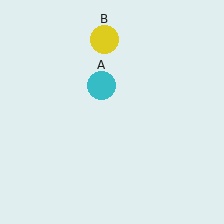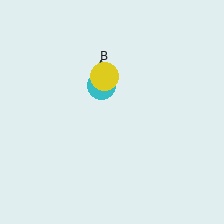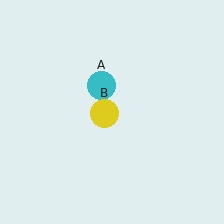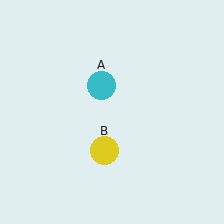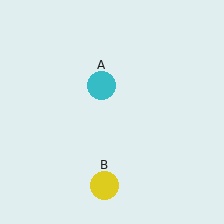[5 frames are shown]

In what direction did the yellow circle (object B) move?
The yellow circle (object B) moved down.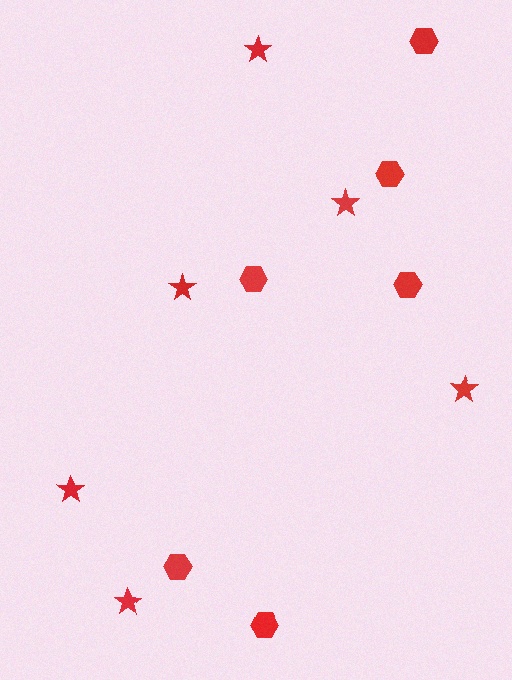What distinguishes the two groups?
There are 2 groups: one group of hexagons (6) and one group of stars (6).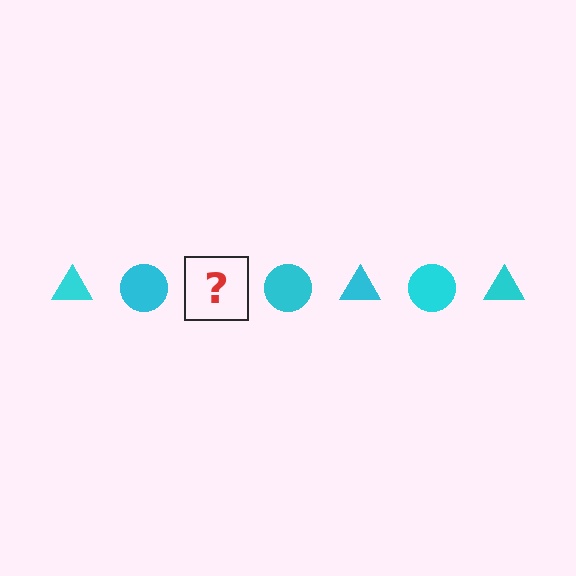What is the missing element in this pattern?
The missing element is a cyan triangle.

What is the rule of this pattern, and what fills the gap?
The rule is that the pattern cycles through triangle, circle shapes in cyan. The gap should be filled with a cyan triangle.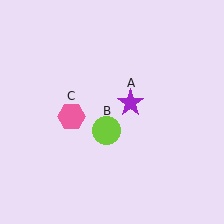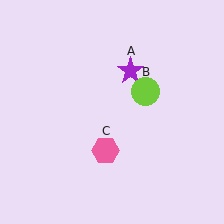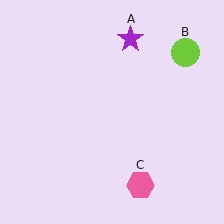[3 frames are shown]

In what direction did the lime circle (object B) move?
The lime circle (object B) moved up and to the right.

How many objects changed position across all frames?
3 objects changed position: purple star (object A), lime circle (object B), pink hexagon (object C).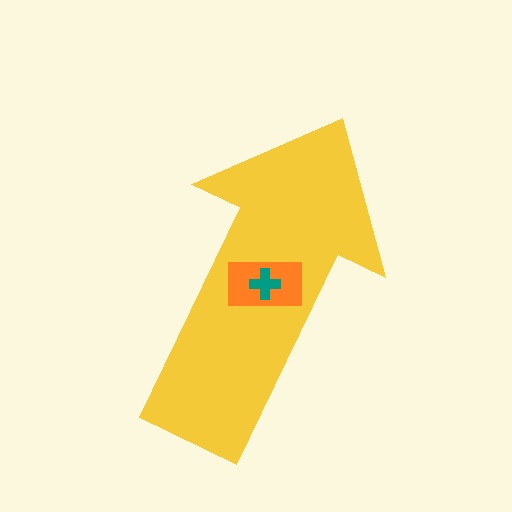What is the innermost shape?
The teal cross.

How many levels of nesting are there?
3.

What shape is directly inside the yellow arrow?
The orange rectangle.